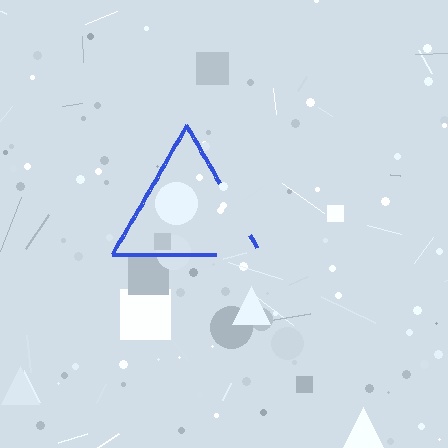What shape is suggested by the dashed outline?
The dashed outline suggests a triangle.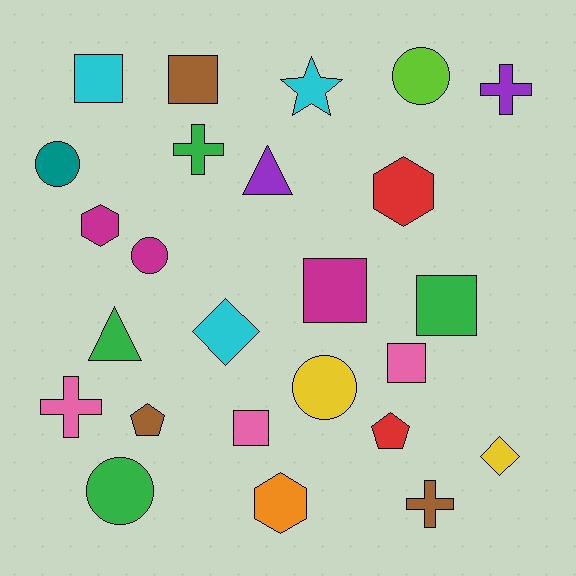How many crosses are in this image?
There are 4 crosses.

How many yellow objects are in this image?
There are 2 yellow objects.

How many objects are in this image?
There are 25 objects.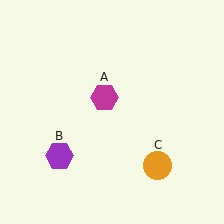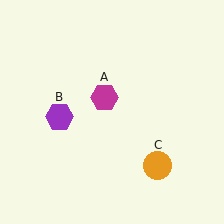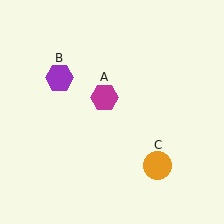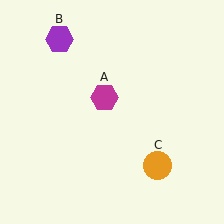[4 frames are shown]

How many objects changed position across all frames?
1 object changed position: purple hexagon (object B).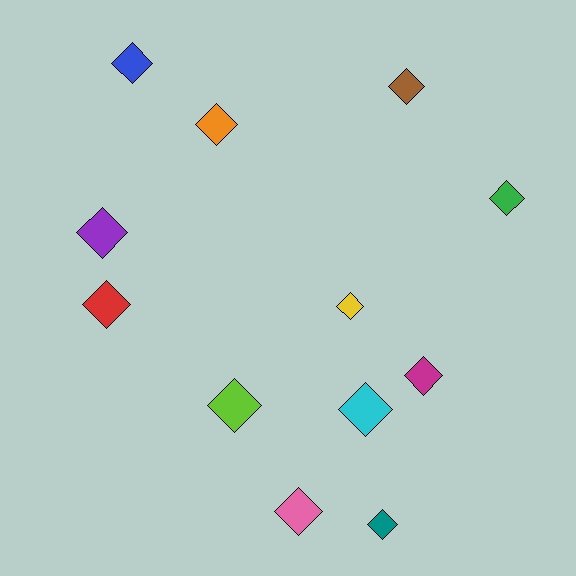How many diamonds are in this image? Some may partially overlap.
There are 12 diamonds.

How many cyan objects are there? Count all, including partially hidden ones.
There is 1 cyan object.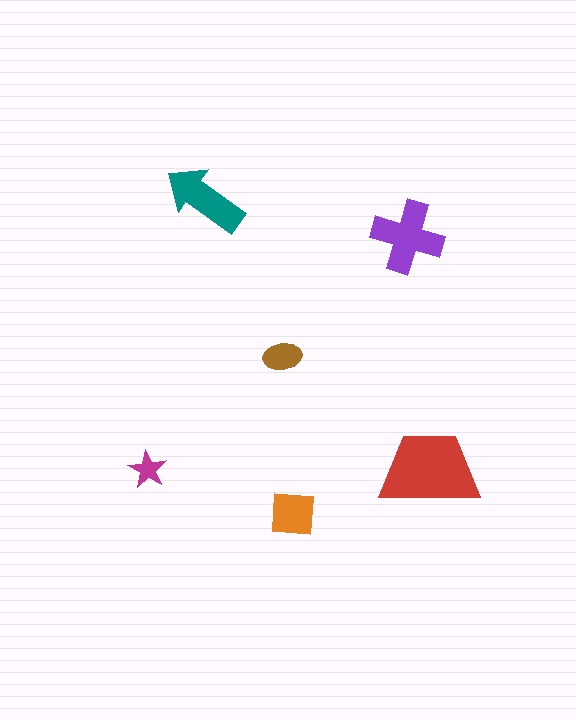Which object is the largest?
The red trapezoid.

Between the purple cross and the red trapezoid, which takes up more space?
The red trapezoid.